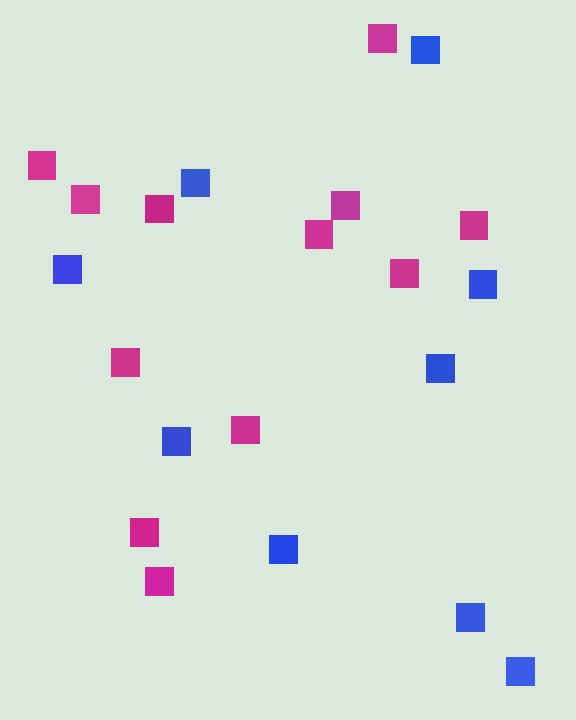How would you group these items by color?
There are 2 groups: one group of magenta squares (12) and one group of blue squares (9).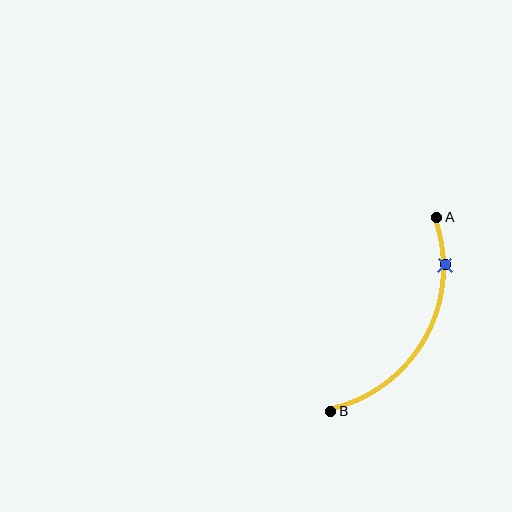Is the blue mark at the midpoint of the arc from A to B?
No. The blue mark lies on the arc but is closer to endpoint A. The arc midpoint would be at the point on the curve equidistant along the arc from both A and B.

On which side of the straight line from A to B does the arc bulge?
The arc bulges to the right of the straight line connecting A and B.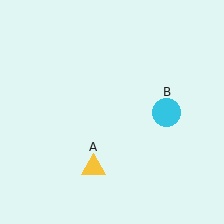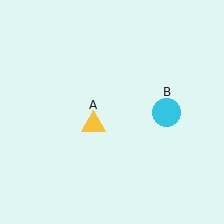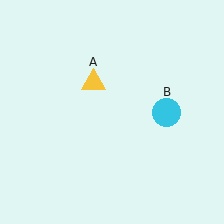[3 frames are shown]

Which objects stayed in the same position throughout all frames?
Cyan circle (object B) remained stationary.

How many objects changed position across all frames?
1 object changed position: yellow triangle (object A).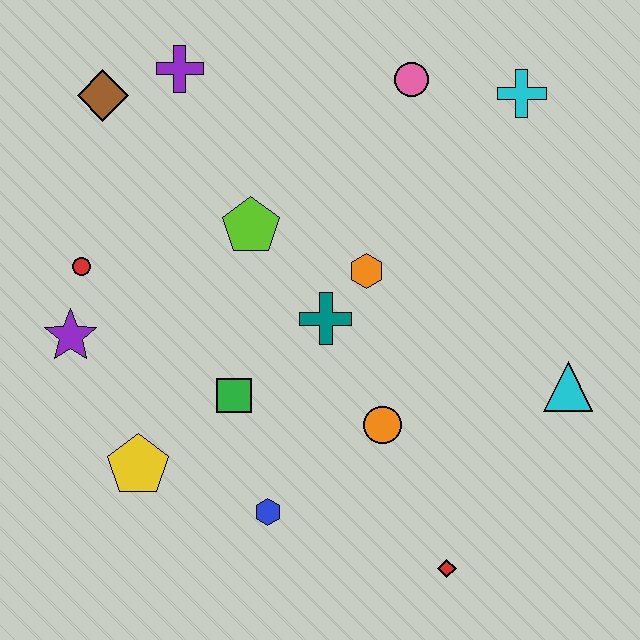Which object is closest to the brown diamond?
The purple cross is closest to the brown diamond.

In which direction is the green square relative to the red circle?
The green square is to the right of the red circle.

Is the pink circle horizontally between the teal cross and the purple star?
No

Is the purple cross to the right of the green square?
No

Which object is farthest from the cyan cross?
The yellow pentagon is farthest from the cyan cross.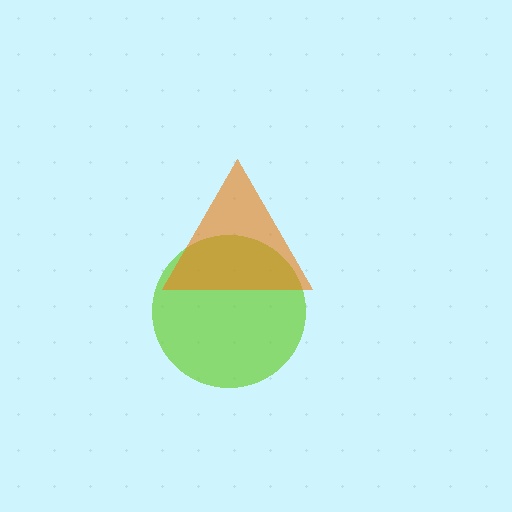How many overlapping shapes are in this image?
There are 2 overlapping shapes in the image.